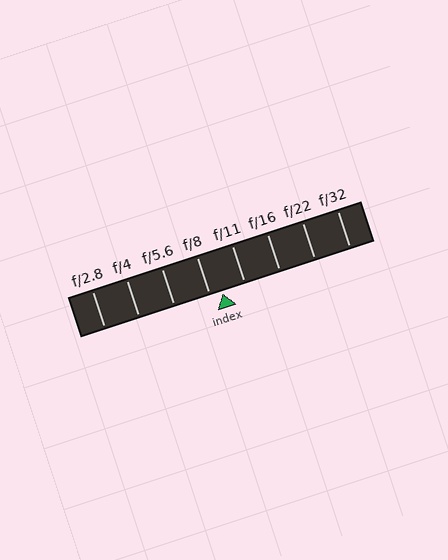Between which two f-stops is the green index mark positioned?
The index mark is between f/8 and f/11.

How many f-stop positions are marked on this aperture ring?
There are 8 f-stop positions marked.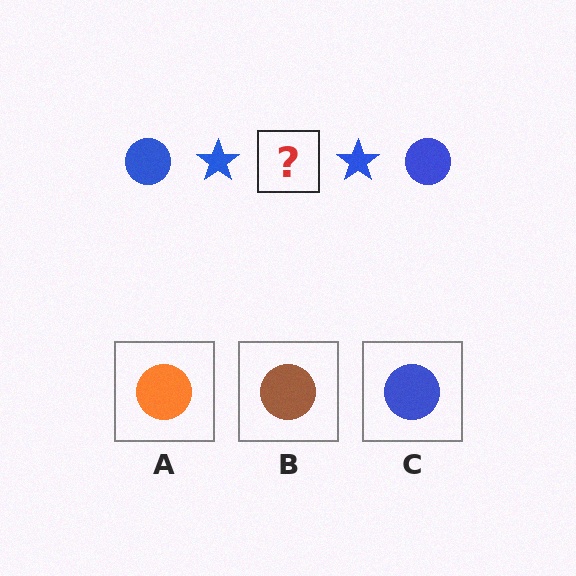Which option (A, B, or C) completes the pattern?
C.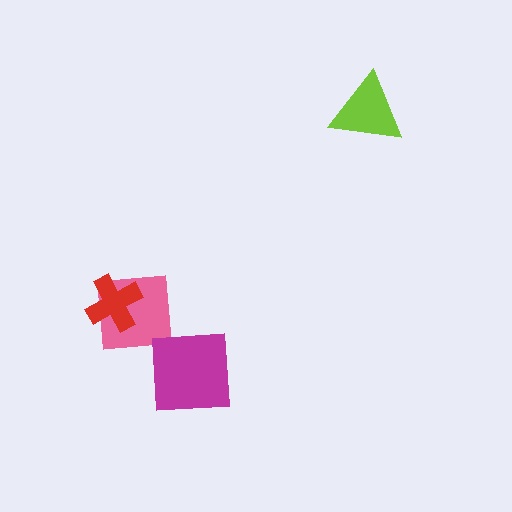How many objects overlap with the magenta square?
0 objects overlap with the magenta square.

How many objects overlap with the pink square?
1 object overlaps with the pink square.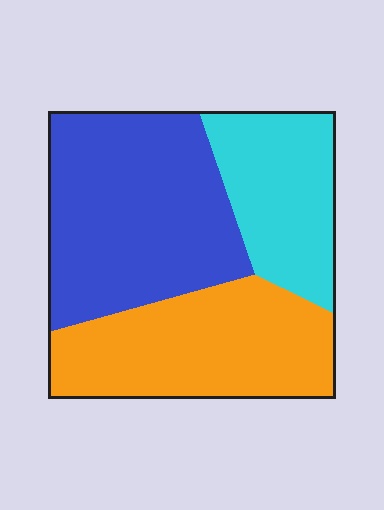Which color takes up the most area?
Blue, at roughly 40%.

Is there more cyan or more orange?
Orange.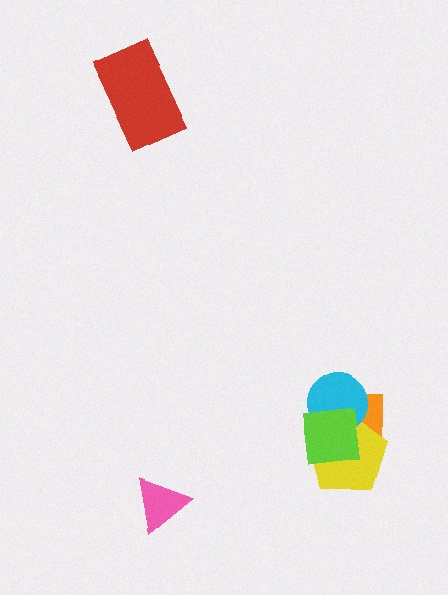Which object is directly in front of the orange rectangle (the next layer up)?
The yellow pentagon is directly in front of the orange rectangle.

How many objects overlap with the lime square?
3 objects overlap with the lime square.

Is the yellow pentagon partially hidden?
Yes, it is partially covered by another shape.